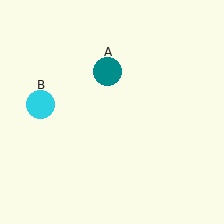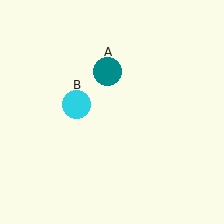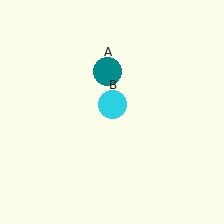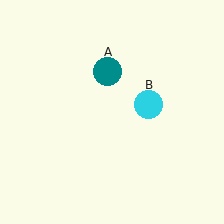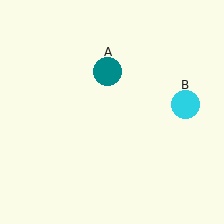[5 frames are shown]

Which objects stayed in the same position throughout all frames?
Teal circle (object A) remained stationary.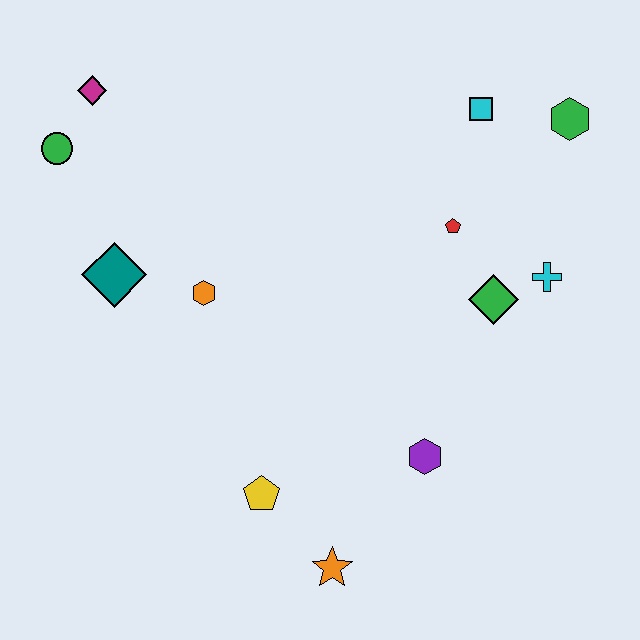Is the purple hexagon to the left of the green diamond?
Yes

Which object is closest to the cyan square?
The green hexagon is closest to the cyan square.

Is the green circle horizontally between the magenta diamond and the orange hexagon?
No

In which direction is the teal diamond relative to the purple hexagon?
The teal diamond is to the left of the purple hexagon.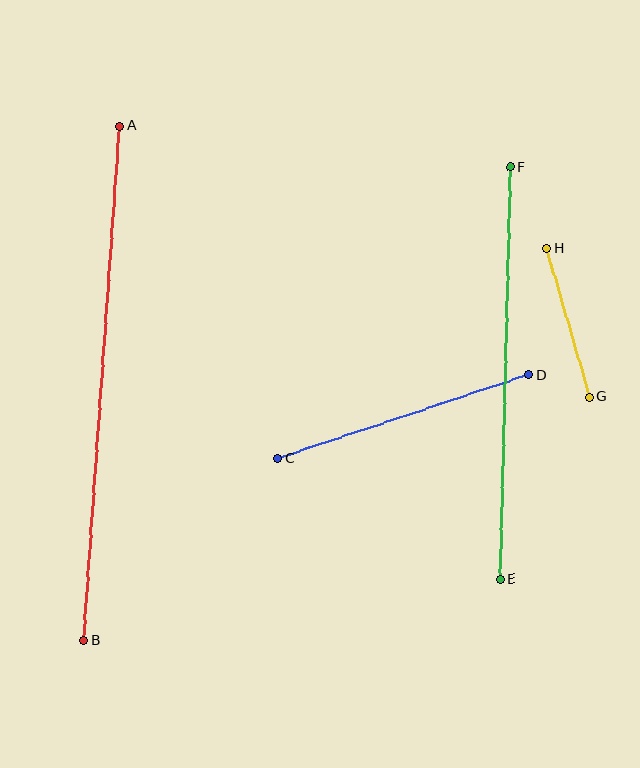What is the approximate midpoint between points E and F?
The midpoint is at approximately (505, 373) pixels.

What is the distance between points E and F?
The distance is approximately 412 pixels.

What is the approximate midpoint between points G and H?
The midpoint is at approximately (568, 323) pixels.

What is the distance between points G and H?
The distance is approximately 154 pixels.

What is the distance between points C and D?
The distance is approximately 264 pixels.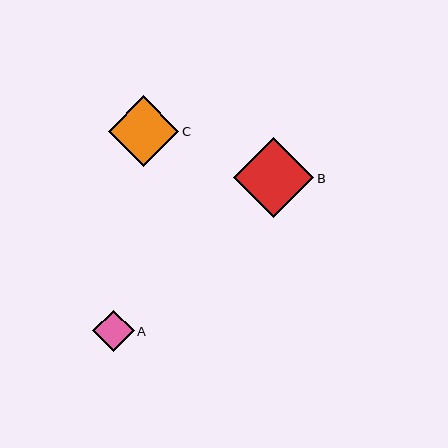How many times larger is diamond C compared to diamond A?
Diamond C is approximately 1.7 times the size of diamond A.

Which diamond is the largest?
Diamond B is the largest with a size of approximately 80 pixels.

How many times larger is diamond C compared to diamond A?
Diamond C is approximately 1.7 times the size of diamond A.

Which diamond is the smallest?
Diamond A is the smallest with a size of approximately 41 pixels.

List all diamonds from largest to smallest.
From largest to smallest: B, C, A.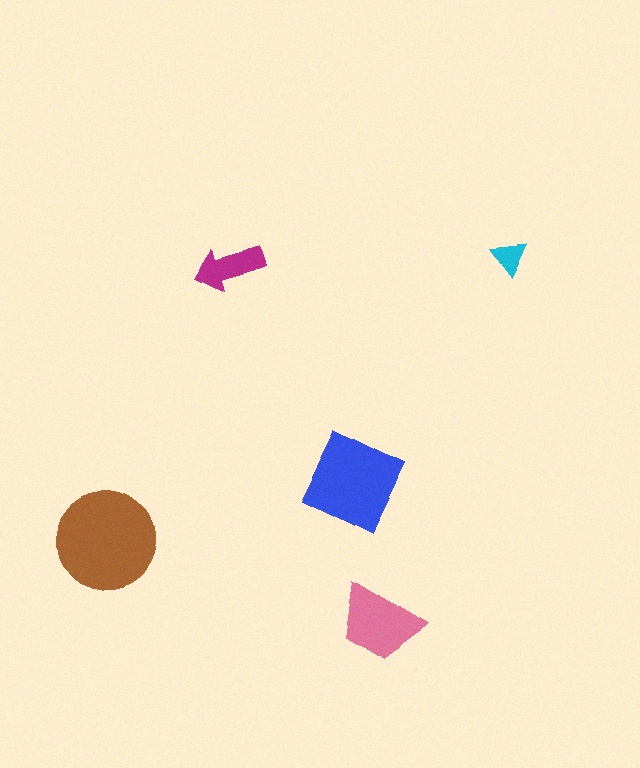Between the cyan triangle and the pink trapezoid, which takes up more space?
The pink trapezoid.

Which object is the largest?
The brown circle.